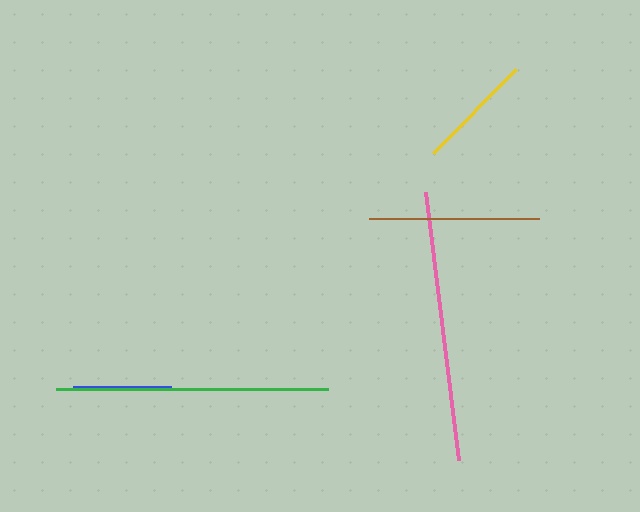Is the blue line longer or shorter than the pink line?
The pink line is longer than the blue line.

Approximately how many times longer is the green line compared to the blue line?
The green line is approximately 2.8 times the length of the blue line.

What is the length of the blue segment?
The blue segment is approximately 98 pixels long.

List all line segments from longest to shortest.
From longest to shortest: green, pink, brown, yellow, blue.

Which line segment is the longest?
The green line is the longest at approximately 272 pixels.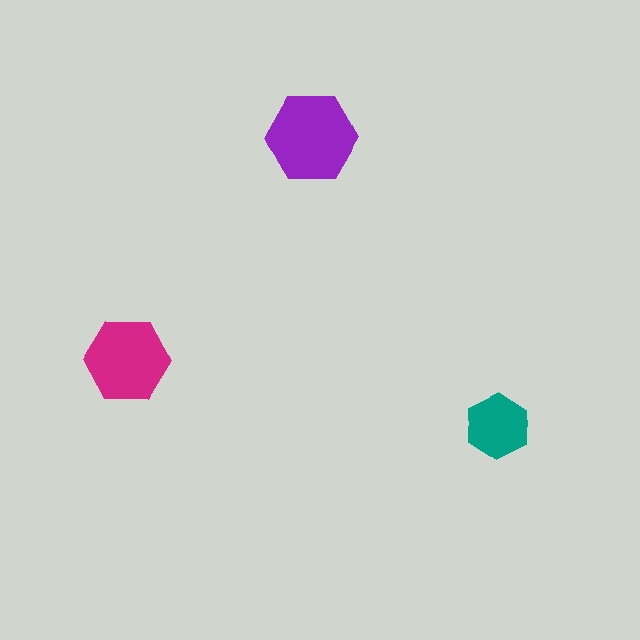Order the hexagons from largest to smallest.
the purple one, the magenta one, the teal one.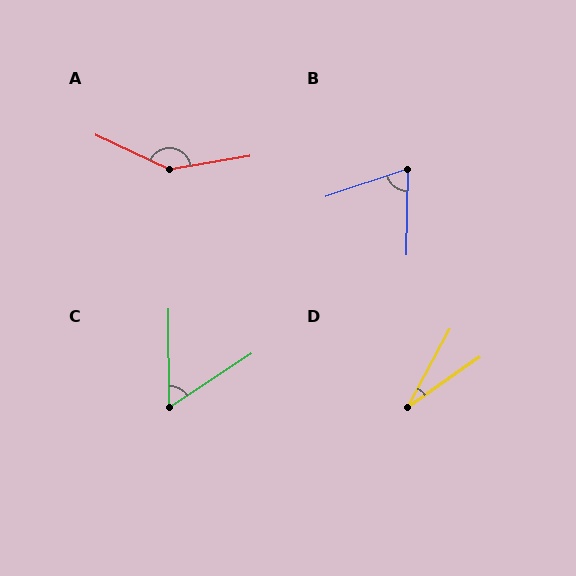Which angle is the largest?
A, at approximately 145 degrees.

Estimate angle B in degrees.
Approximately 70 degrees.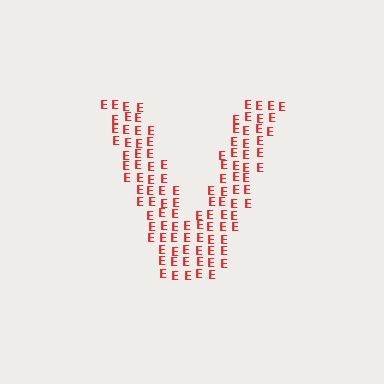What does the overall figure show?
The overall figure shows the letter V.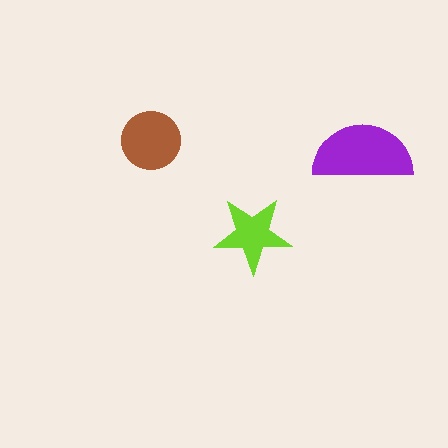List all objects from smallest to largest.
The lime star, the brown circle, the purple semicircle.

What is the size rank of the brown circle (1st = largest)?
2nd.